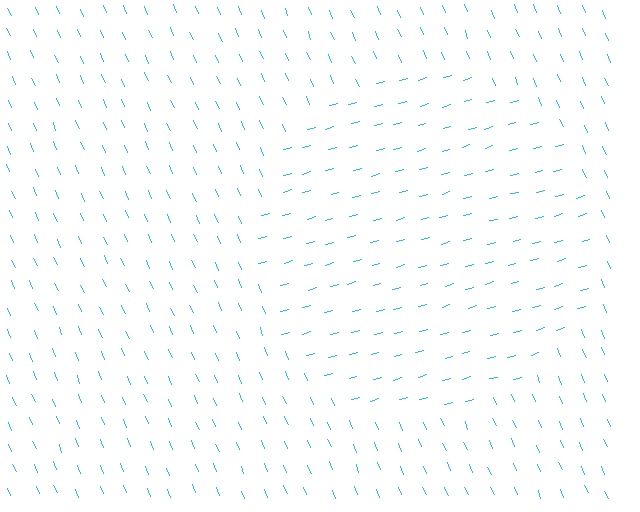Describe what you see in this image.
The image is filled with small cyan line segments. A circle region in the image has lines oriented differently from the surrounding lines, creating a visible texture boundary.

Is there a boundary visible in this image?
Yes, there is a texture boundary formed by a change in line orientation.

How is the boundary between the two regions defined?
The boundary is defined purely by a change in line orientation (approximately 83 degrees difference). All lines are the same color and thickness.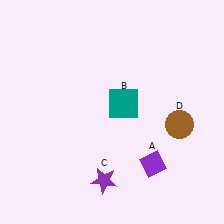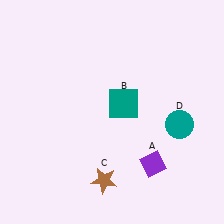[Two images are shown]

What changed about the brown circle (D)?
In Image 1, D is brown. In Image 2, it changed to teal.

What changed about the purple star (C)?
In Image 1, C is purple. In Image 2, it changed to brown.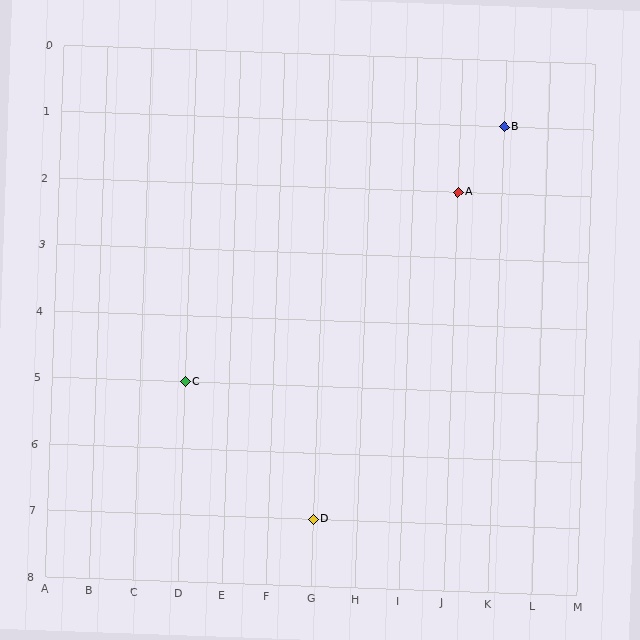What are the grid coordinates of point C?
Point C is at grid coordinates (D, 5).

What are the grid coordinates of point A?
Point A is at grid coordinates (J, 2).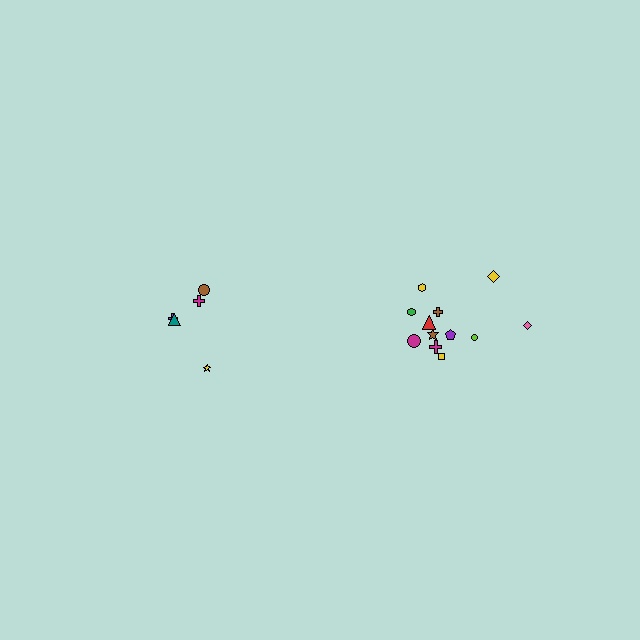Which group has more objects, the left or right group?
The right group.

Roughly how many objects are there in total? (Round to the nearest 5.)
Roughly 15 objects in total.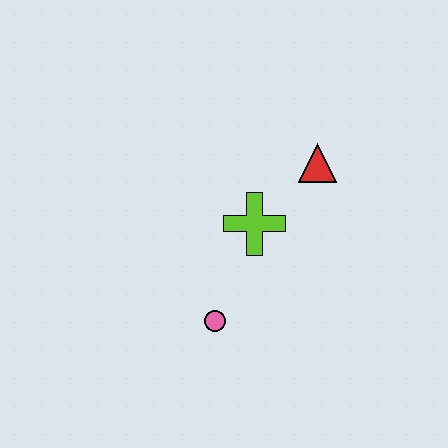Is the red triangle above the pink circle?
Yes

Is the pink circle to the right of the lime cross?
No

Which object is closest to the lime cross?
The red triangle is closest to the lime cross.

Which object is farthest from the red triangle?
The pink circle is farthest from the red triangle.